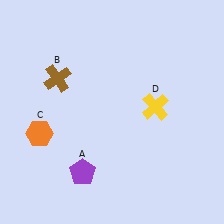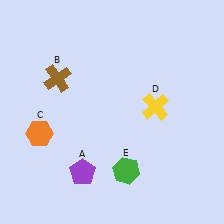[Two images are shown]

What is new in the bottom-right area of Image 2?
A green hexagon (E) was added in the bottom-right area of Image 2.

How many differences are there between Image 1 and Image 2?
There is 1 difference between the two images.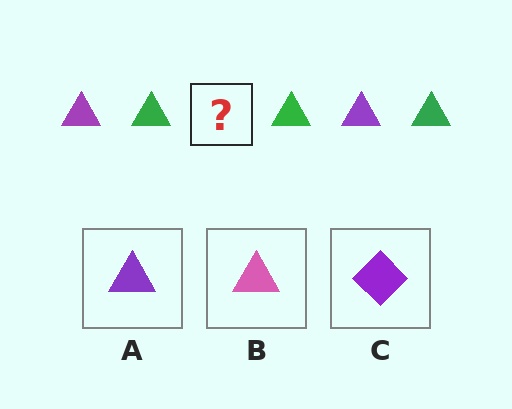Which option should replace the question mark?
Option A.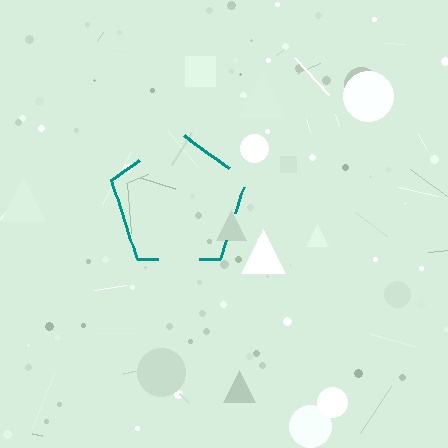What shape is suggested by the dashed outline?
The dashed outline suggests a pentagon.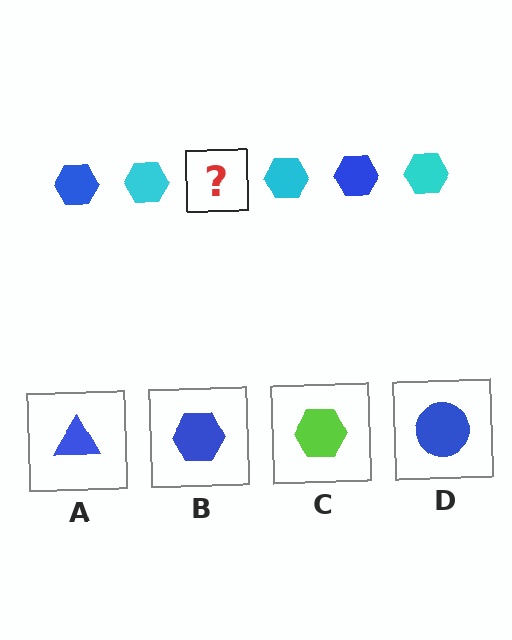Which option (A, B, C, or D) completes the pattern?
B.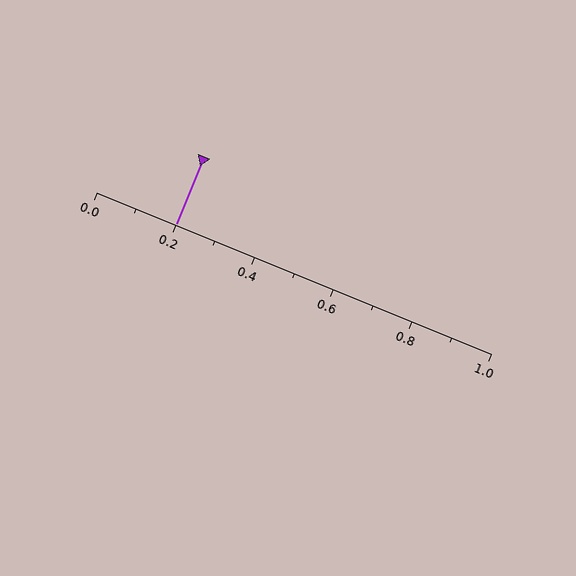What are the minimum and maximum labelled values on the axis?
The axis runs from 0.0 to 1.0.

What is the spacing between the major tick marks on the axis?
The major ticks are spaced 0.2 apart.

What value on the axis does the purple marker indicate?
The marker indicates approximately 0.2.